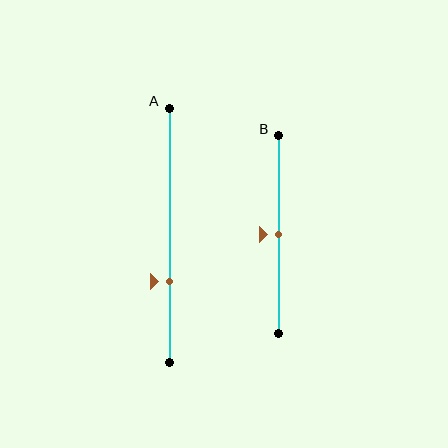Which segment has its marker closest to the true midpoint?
Segment B has its marker closest to the true midpoint.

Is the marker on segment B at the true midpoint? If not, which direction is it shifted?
Yes, the marker on segment B is at the true midpoint.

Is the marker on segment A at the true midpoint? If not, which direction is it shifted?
No, the marker on segment A is shifted downward by about 18% of the segment length.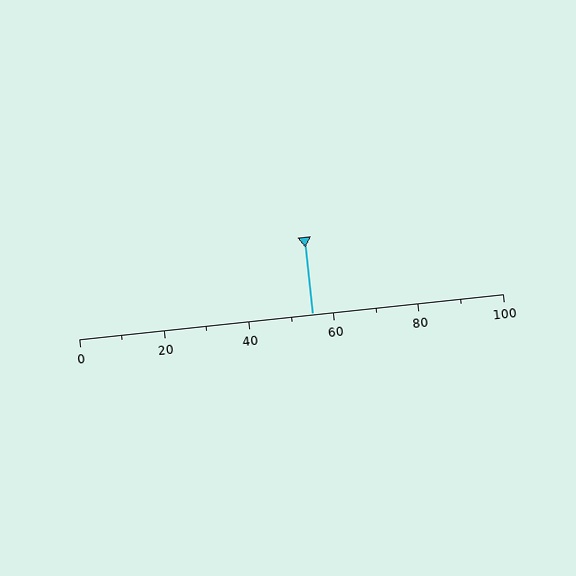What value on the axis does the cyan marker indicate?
The marker indicates approximately 55.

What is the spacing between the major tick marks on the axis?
The major ticks are spaced 20 apart.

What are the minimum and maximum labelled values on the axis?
The axis runs from 0 to 100.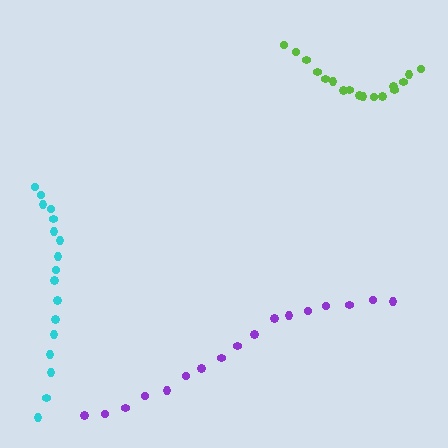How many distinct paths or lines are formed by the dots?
There are 3 distinct paths.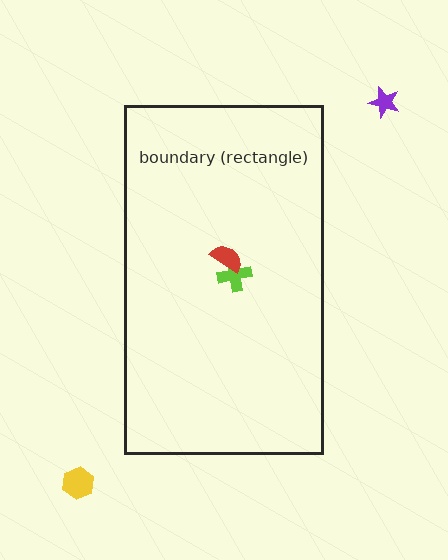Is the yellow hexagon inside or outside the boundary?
Outside.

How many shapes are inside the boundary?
2 inside, 2 outside.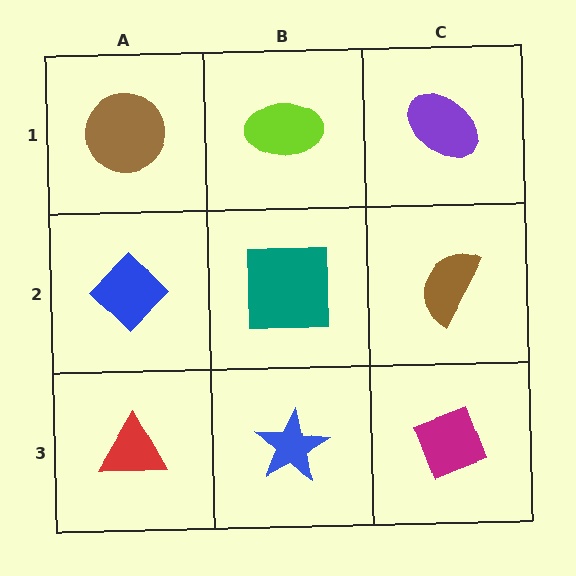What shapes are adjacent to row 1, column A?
A blue diamond (row 2, column A), a lime ellipse (row 1, column B).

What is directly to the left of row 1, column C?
A lime ellipse.